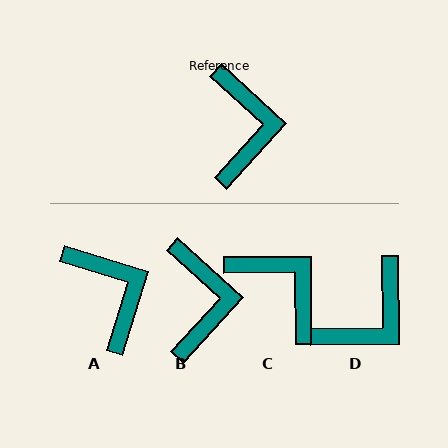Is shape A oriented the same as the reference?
No, it is off by about 25 degrees.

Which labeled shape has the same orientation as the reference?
B.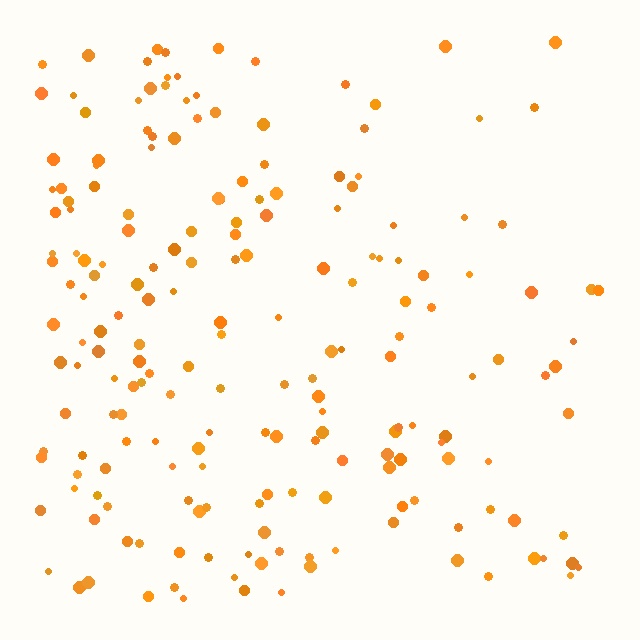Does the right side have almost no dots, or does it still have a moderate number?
Still a moderate number, just noticeably fewer than the left.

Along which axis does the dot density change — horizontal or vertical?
Horizontal.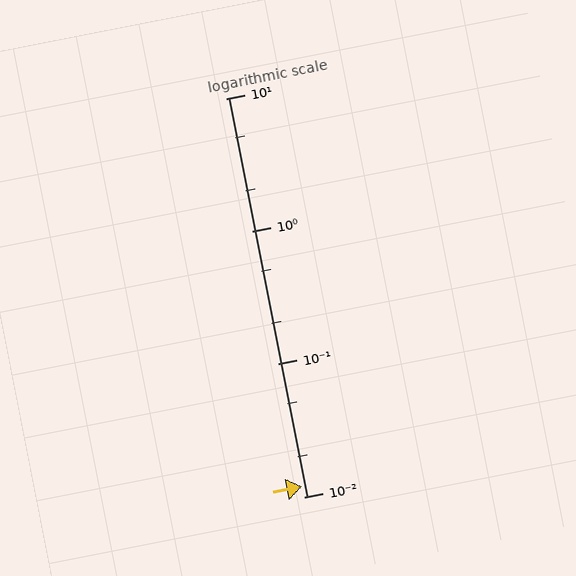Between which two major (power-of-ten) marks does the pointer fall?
The pointer is between 0.01 and 0.1.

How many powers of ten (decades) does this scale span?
The scale spans 3 decades, from 0.01 to 10.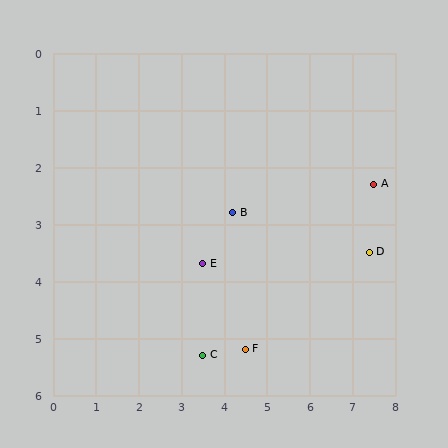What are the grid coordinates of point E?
Point E is at approximately (3.5, 3.7).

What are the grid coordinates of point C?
Point C is at approximately (3.5, 5.3).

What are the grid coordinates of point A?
Point A is at approximately (7.5, 2.3).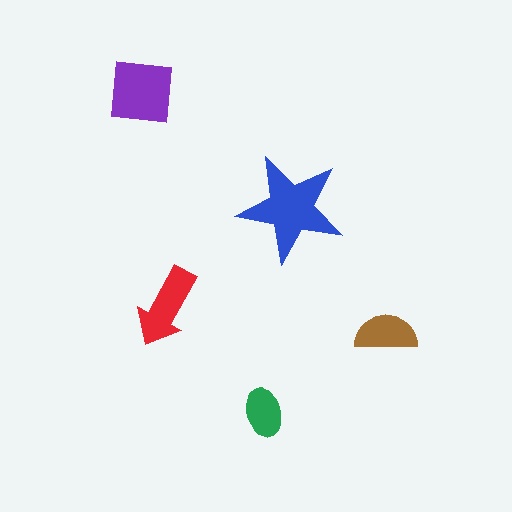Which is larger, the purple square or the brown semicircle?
The purple square.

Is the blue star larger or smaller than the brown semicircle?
Larger.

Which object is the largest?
The blue star.